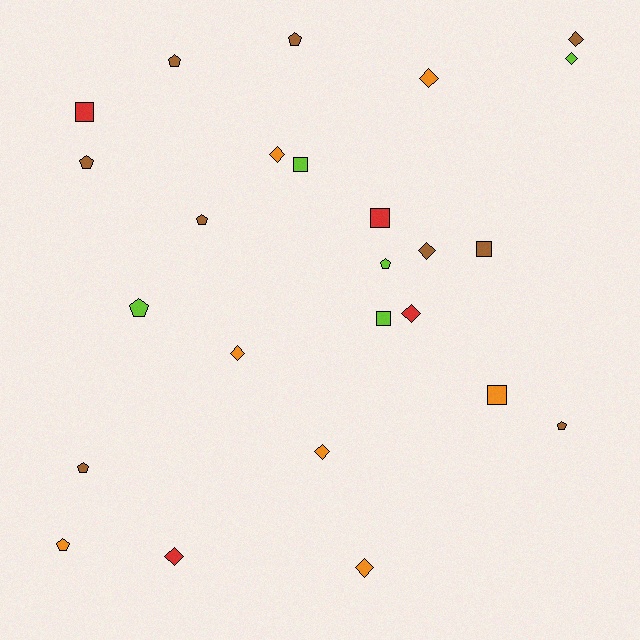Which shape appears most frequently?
Diamond, with 10 objects.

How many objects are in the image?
There are 25 objects.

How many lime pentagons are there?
There are 2 lime pentagons.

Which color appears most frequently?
Brown, with 9 objects.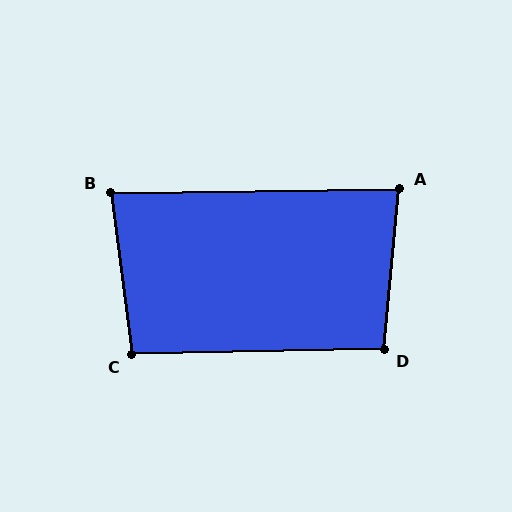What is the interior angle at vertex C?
Approximately 96 degrees (obtuse).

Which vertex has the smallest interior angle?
B, at approximately 83 degrees.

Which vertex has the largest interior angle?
D, at approximately 97 degrees.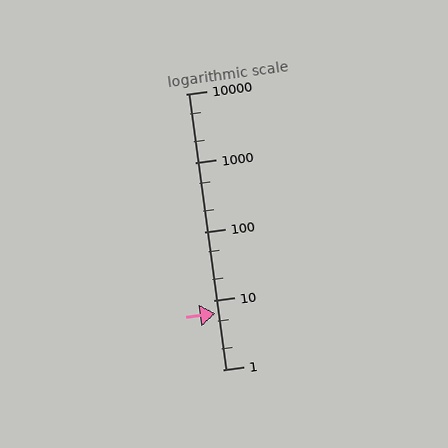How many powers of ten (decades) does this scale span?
The scale spans 4 decades, from 1 to 10000.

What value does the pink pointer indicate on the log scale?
The pointer indicates approximately 6.5.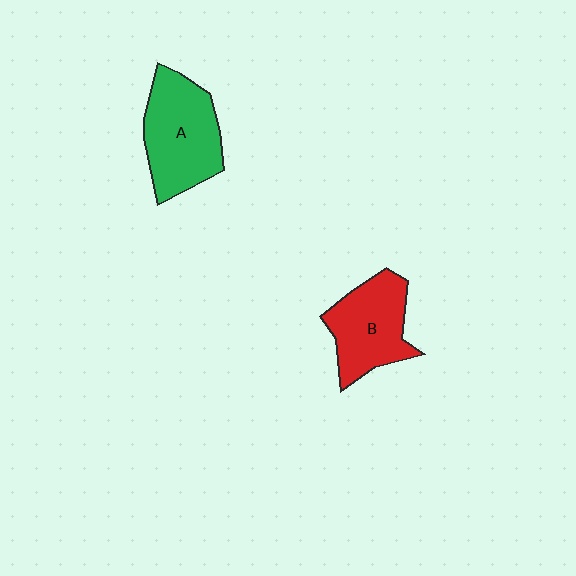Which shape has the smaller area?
Shape B (red).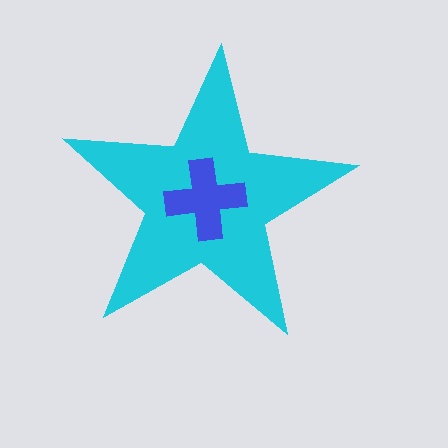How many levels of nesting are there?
2.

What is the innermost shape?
The blue cross.